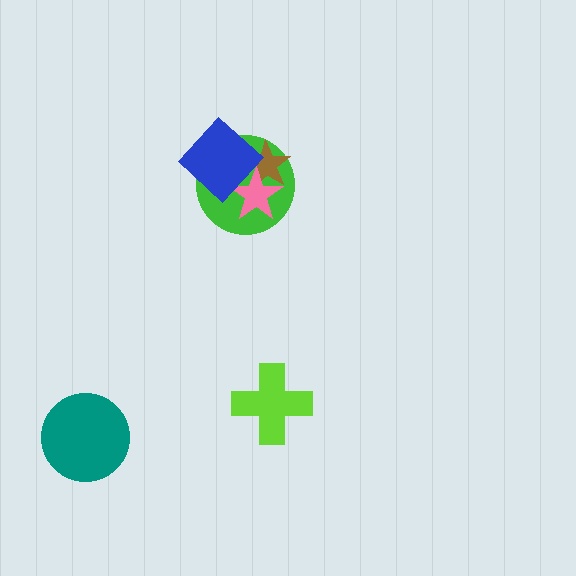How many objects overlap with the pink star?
3 objects overlap with the pink star.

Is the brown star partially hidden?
Yes, it is partially covered by another shape.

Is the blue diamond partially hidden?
No, no other shape covers it.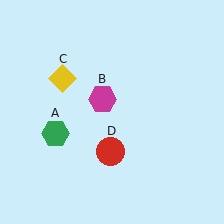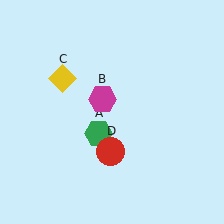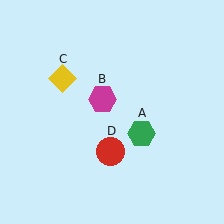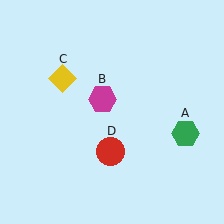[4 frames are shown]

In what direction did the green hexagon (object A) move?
The green hexagon (object A) moved right.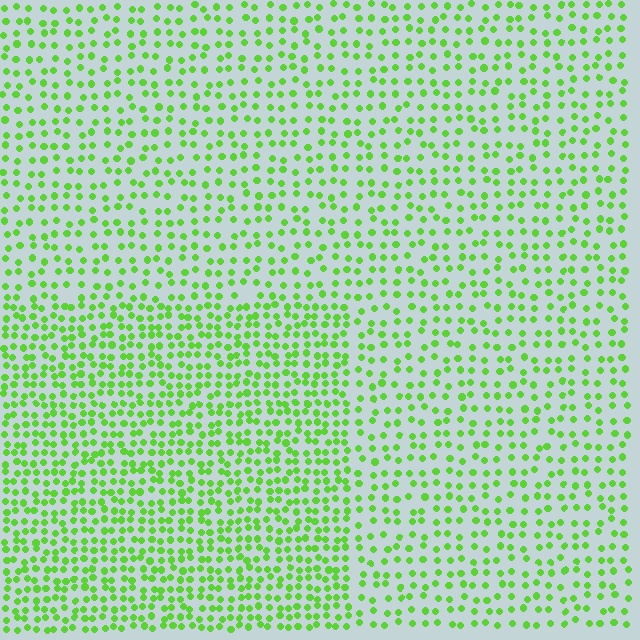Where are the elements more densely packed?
The elements are more densely packed inside the rectangle boundary.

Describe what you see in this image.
The image contains small lime elements arranged at two different densities. A rectangle-shaped region is visible where the elements are more densely packed than the surrounding area.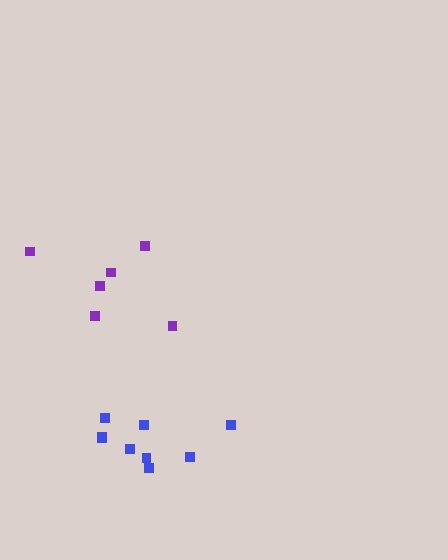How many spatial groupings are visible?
There are 2 spatial groupings.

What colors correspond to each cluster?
The clusters are colored: blue, purple.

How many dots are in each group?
Group 1: 9 dots, Group 2: 6 dots (15 total).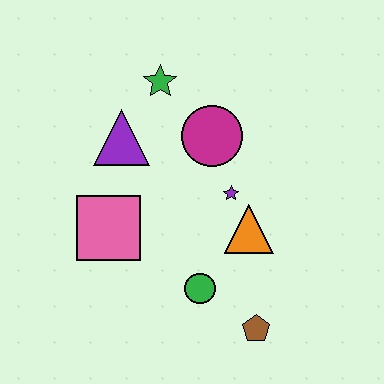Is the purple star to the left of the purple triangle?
No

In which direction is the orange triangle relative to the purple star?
The orange triangle is below the purple star.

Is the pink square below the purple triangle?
Yes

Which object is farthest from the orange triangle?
The green star is farthest from the orange triangle.